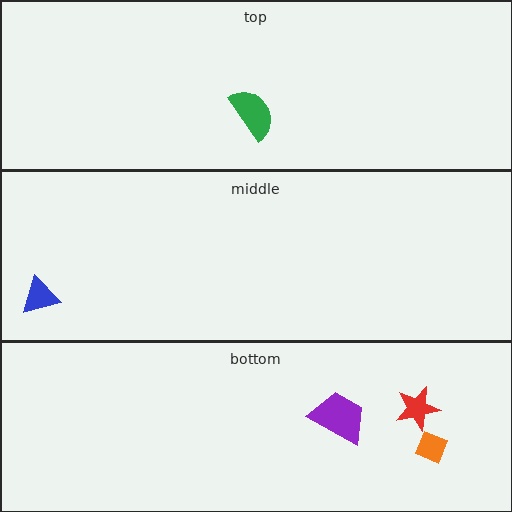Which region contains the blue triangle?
The middle region.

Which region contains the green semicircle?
The top region.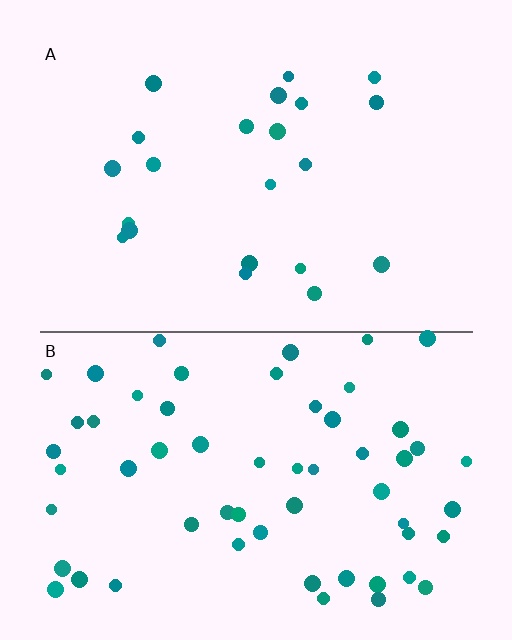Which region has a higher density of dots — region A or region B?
B (the bottom).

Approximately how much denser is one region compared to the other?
Approximately 2.6× — region B over region A.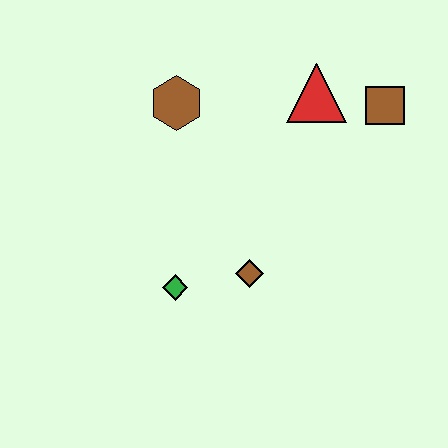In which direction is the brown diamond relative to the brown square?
The brown diamond is below the brown square.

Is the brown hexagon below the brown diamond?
No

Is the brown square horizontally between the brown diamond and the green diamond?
No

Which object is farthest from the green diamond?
The brown square is farthest from the green diamond.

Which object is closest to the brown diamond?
The green diamond is closest to the brown diamond.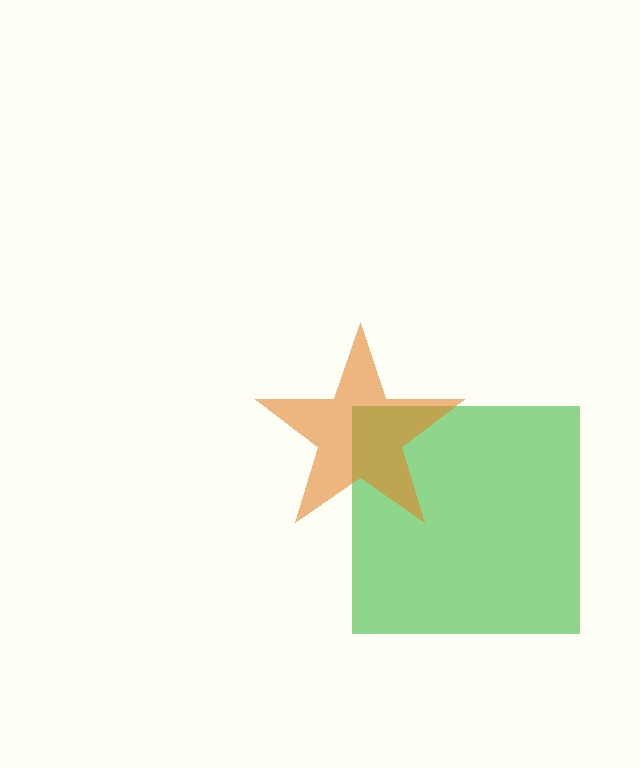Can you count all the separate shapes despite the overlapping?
Yes, there are 2 separate shapes.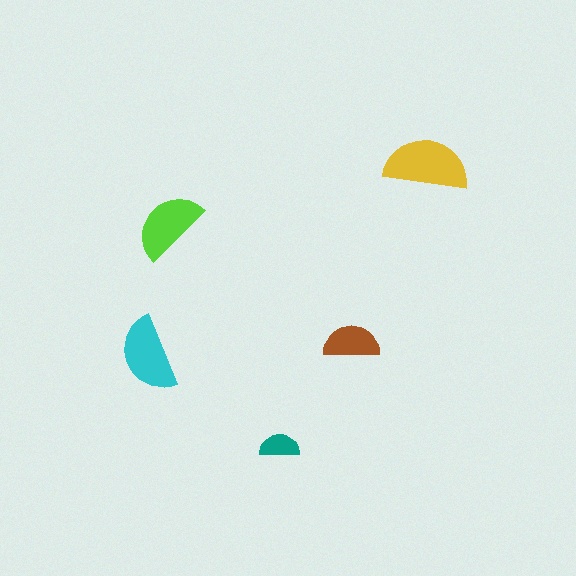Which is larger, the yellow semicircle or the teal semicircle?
The yellow one.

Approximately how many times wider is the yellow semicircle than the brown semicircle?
About 1.5 times wider.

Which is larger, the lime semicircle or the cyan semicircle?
The cyan one.